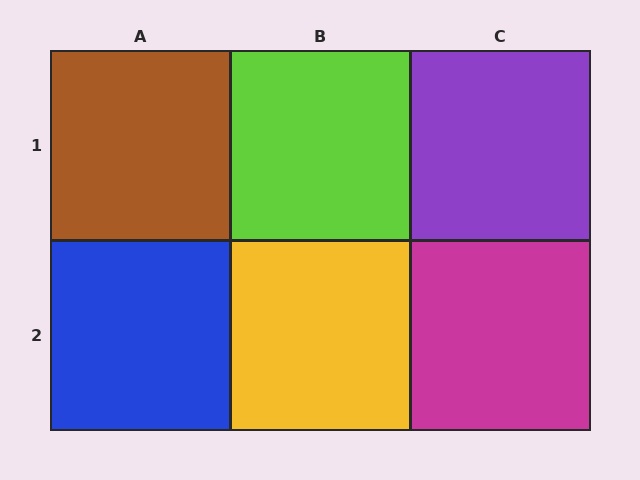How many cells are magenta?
1 cell is magenta.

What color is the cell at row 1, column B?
Lime.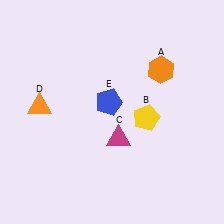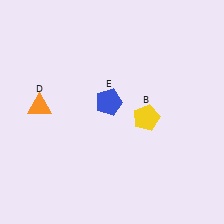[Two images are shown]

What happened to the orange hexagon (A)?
The orange hexagon (A) was removed in Image 2. It was in the top-right area of Image 1.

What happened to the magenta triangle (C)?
The magenta triangle (C) was removed in Image 2. It was in the bottom-right area of Image 1.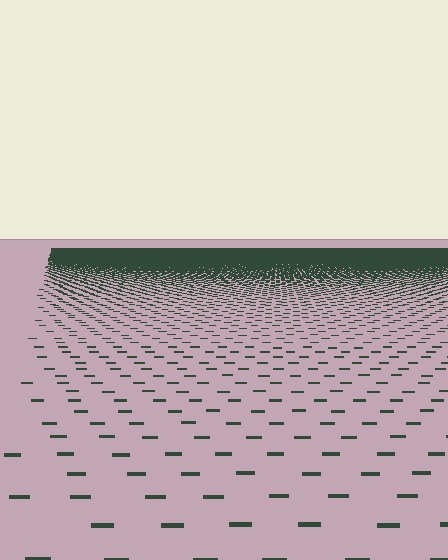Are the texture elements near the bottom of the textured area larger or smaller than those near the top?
Larger. Near the bottom, elements are closer to the viewer and appear at a bigger on-screen size.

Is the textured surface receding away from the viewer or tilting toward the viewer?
The surface is receding away from the viewer. Texture elements get smaller and denser toward the top.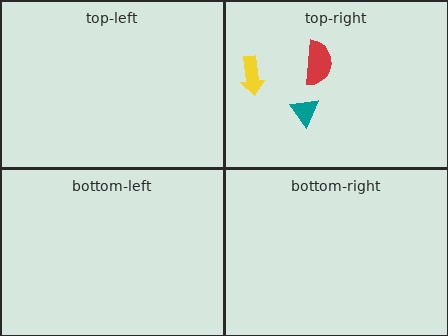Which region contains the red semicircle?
The top-right region.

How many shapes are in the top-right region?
3.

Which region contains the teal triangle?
The top-right region.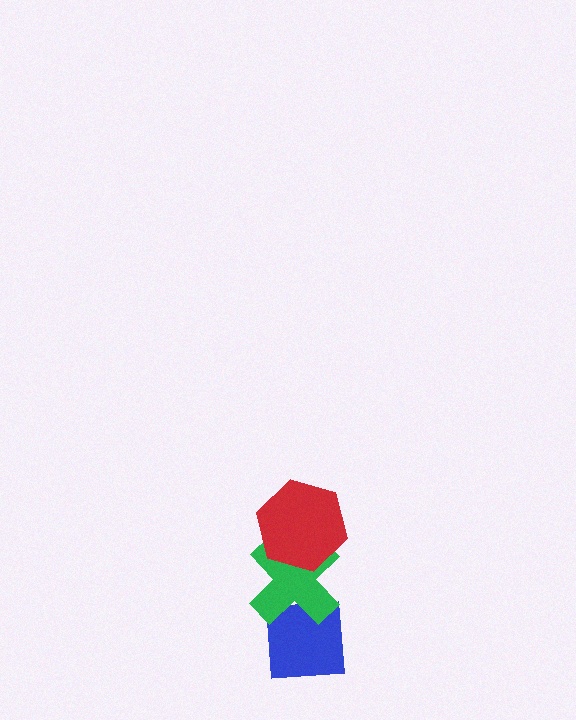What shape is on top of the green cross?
The red hexagon is on top of the green cross.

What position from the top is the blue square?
The blue square is 3rd from the top.